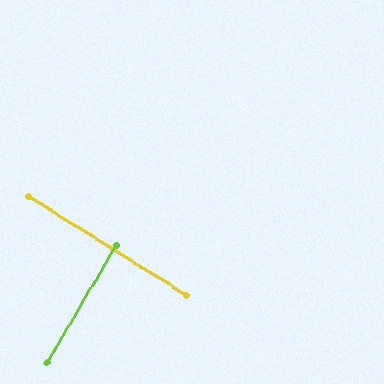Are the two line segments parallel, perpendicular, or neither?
Perpendicular — they meet at approximately 88°.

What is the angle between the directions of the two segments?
Approximately 88 degrees.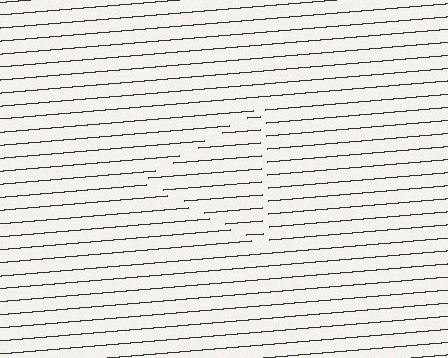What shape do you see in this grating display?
An illusory triangle. The interior of the shape contains the same grating, shifted by half a period — the contour is defined by the phase discontinuity where line-ends from the inner and outer gratings abut.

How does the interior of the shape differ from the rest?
The interior of the shape contains the same grating, shifted by half a period — the contour is defined by the phase discontinuity where line-ends from the inner and outer gratings abut.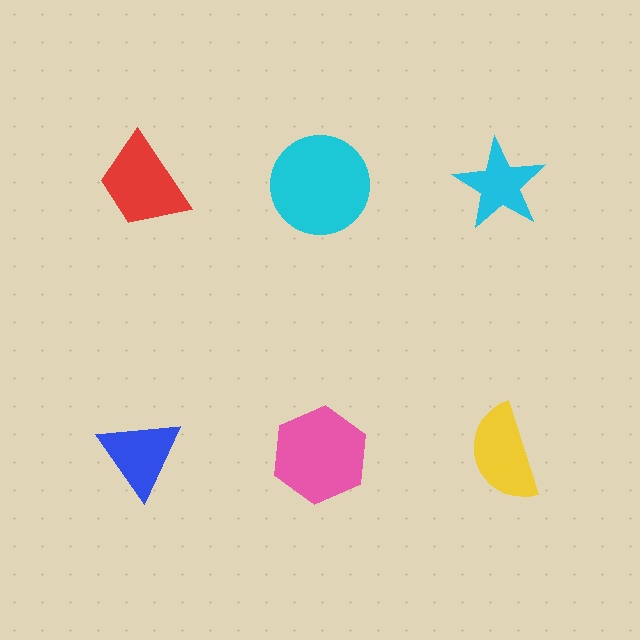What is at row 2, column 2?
A pink hexagon.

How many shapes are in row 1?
3 shapes.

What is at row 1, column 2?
A cyan circle.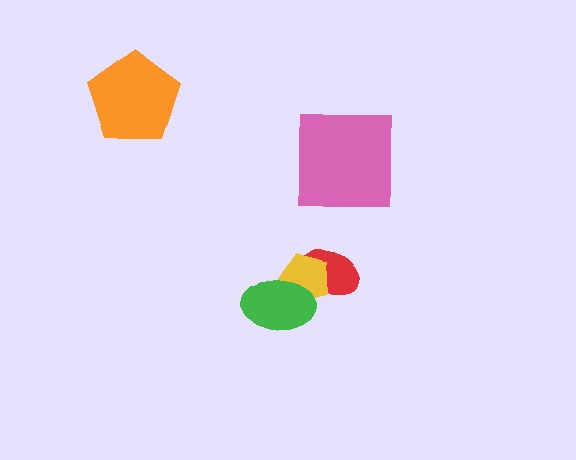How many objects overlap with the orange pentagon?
0 objects overlap with the orange pentagon.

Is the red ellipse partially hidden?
Yes, it is partially covered by another shape.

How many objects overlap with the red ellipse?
2 objects overlap with the red ellipse.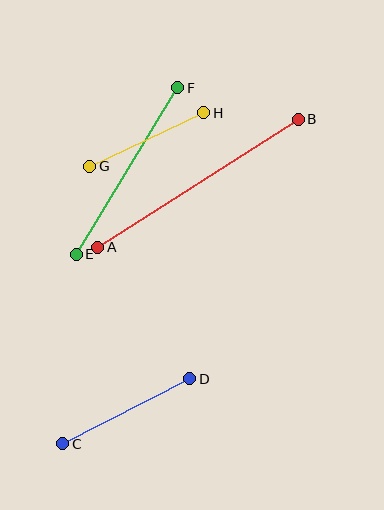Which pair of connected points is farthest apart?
Points A and B are farthest apart.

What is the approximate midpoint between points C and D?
The midpoint is at approximately (126, 411) pixels.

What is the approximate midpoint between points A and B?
The midpoint is at approximately (198, 183) pixels.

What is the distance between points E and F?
The distance is approximately 195 pixels.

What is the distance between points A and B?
The distance is approximately 238 pixels.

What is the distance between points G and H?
The distance is approximately 126 pixels.